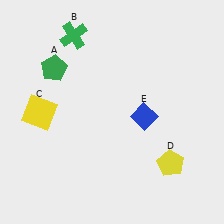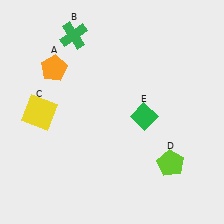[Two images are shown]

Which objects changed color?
A changed from green to orange. D changed from yellow to lime. E changed from blue to green.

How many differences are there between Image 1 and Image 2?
There are 3 differences between the two images.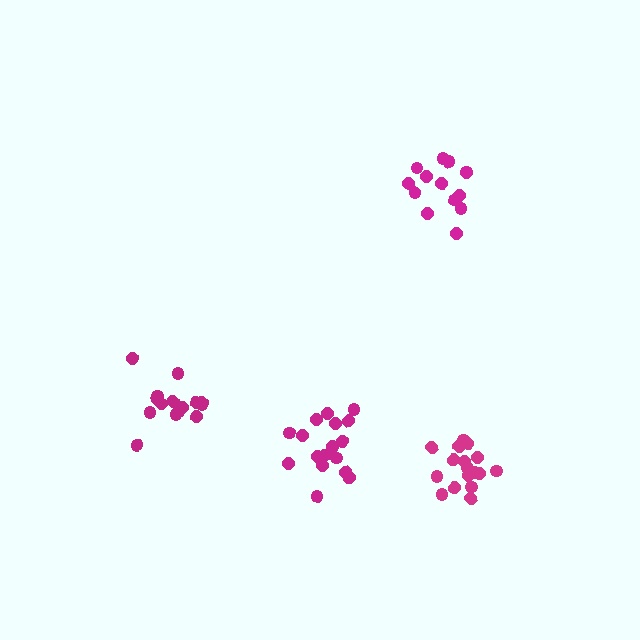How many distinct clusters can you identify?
There are 4 distinct clusters.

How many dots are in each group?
Group 1: 17 dots, Group 2: 15 dots, Group 3: 14 dots, Group 4: 17 dots (63 total).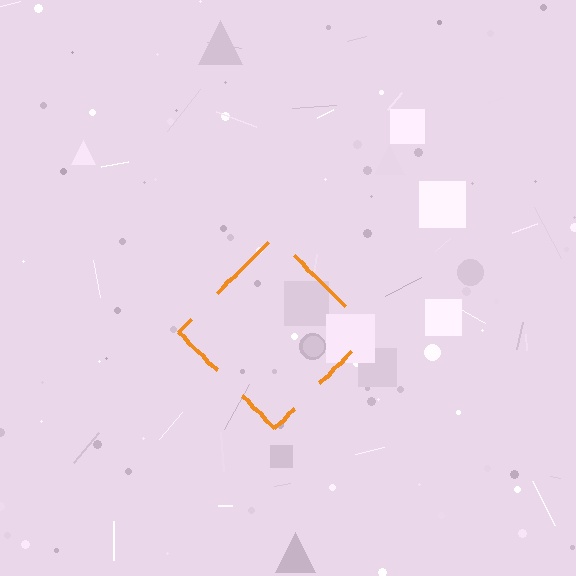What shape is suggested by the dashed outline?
The dashed outline suggests a diamond.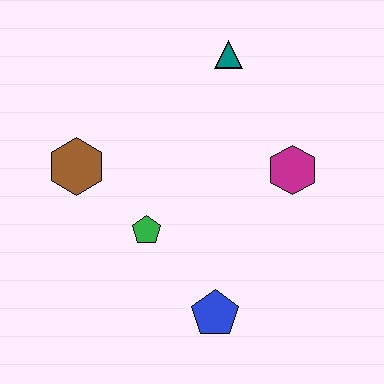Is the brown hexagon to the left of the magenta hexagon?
Yes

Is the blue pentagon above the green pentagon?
No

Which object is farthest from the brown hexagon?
The magenta hexagon is farthest from the brown hexagon.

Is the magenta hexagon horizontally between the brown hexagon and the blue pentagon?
No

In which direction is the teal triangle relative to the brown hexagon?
The teal triangle is to the right of the brown hexagon.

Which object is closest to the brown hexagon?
The green pentagon is closest to the brown hexagon.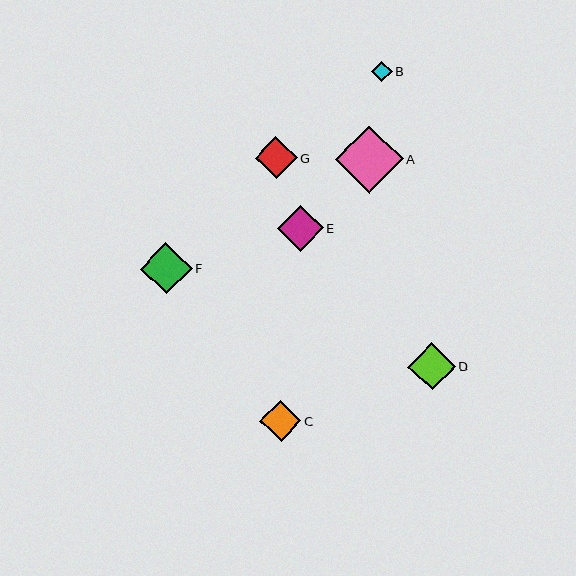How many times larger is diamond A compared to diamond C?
Diamond A is approximately 1.7 times the size of diamond C.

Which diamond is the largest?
Diamond A is the largest with a size of approximately 68 pixels.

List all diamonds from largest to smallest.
From largest to smallest: A, F, D, E, G, C, B.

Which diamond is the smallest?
Diamond B is the smallest with a size of approximately 21 pixels.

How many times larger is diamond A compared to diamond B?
Diamond A is approximately 3.3 times the size of diamond B.